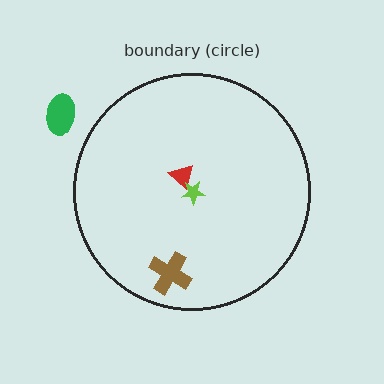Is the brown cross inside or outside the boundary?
Inside.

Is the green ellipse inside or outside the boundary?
Outside.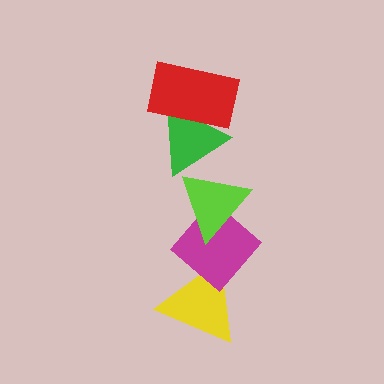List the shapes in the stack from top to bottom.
From top to bottom: the red rectangle, the green triangle, the lime triangle, the magenta diamond, the yellow triangle.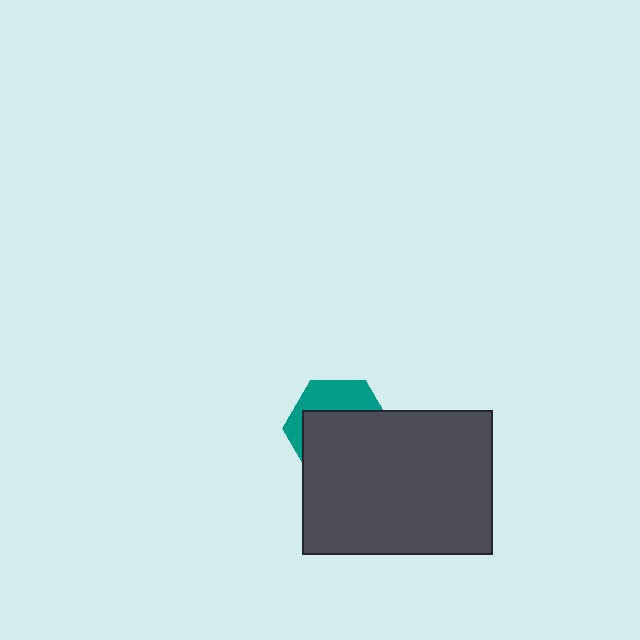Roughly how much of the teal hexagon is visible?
A small part of it is visible (roughly 34%).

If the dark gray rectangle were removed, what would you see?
You would see the complete teal hexagon.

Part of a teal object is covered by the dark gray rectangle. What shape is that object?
It is a hexagon.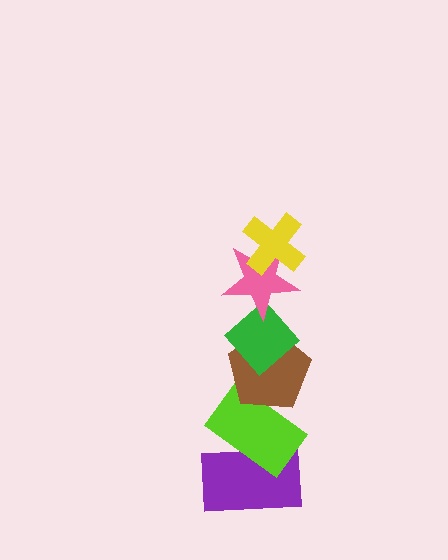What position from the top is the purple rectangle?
The purple rectangle is 6th from the top.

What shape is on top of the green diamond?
The pink star is on top of the green diamond.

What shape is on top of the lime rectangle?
The brown pentagon is on top of the lime rectangle.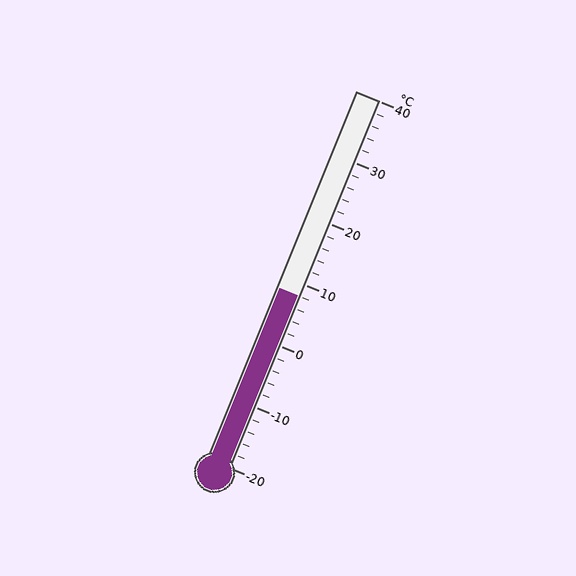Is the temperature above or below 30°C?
The temperature is below 30°C.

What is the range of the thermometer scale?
The thermometer scale ranges from -20°C to 40°C.